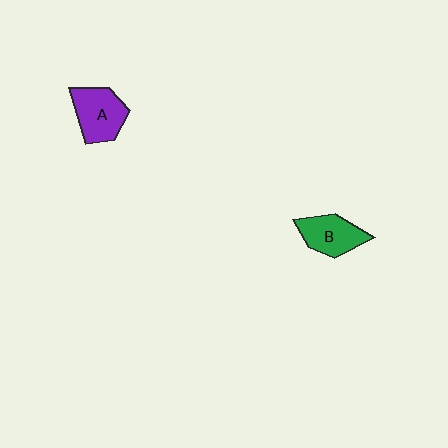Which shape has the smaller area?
Shape B (green).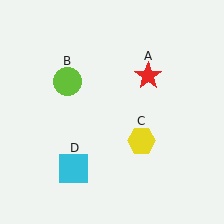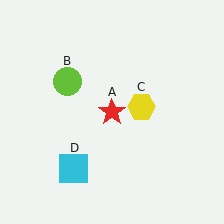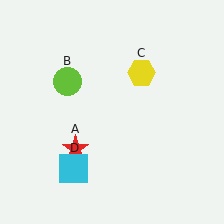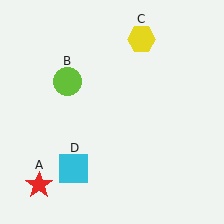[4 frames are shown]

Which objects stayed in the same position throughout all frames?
Lime circle (object B) and cyan square (object D) remained stationary.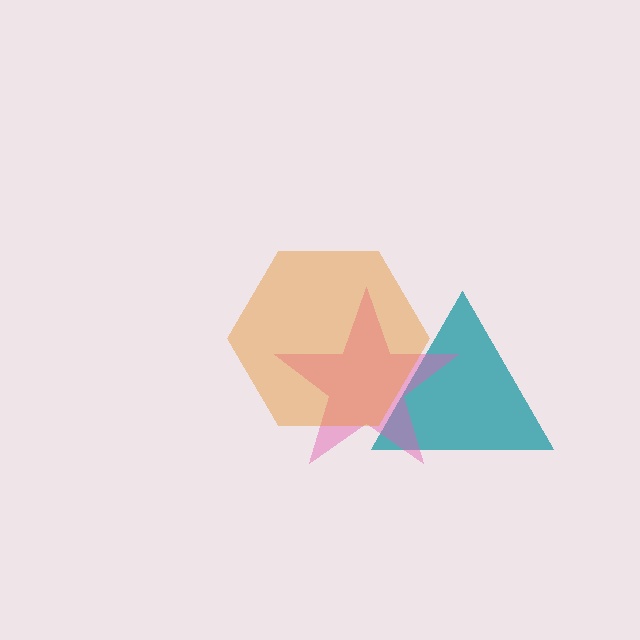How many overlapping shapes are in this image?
There are 3 overlapping shapes in the image.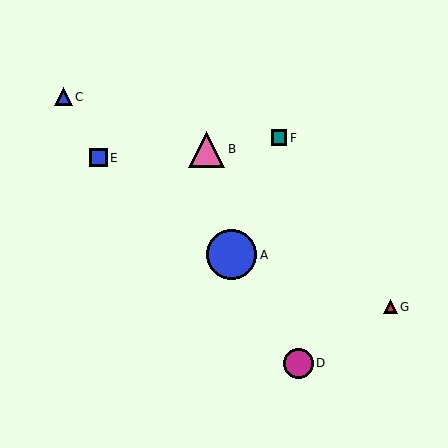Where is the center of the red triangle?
The center of the red triangle is at (390, 307).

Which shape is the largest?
The blue circle (labeled A) is the largest.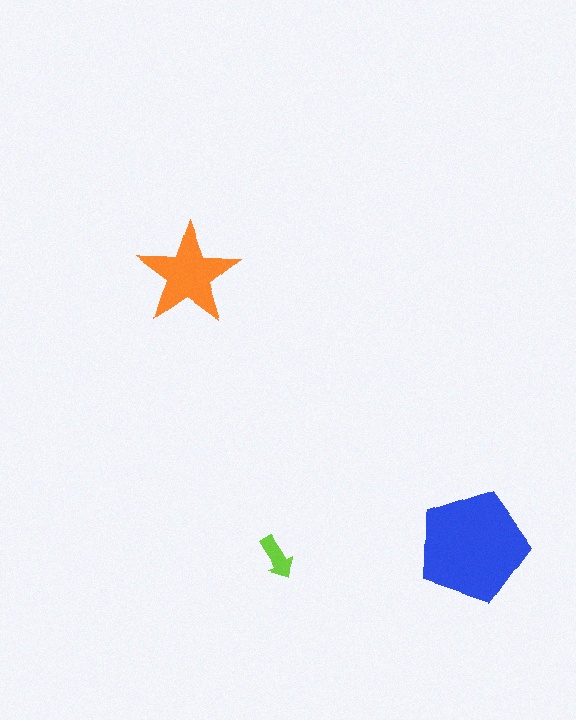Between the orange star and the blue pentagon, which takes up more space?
The blue pentagon.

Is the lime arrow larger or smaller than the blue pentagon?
Smaller.